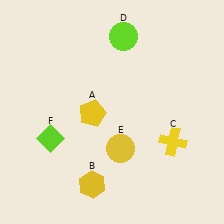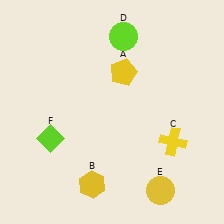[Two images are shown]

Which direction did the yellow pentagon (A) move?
The yellow pentagon (A) moved up.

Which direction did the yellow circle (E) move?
The yellow circle (E) moved down.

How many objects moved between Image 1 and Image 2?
2 objects moved between the two images.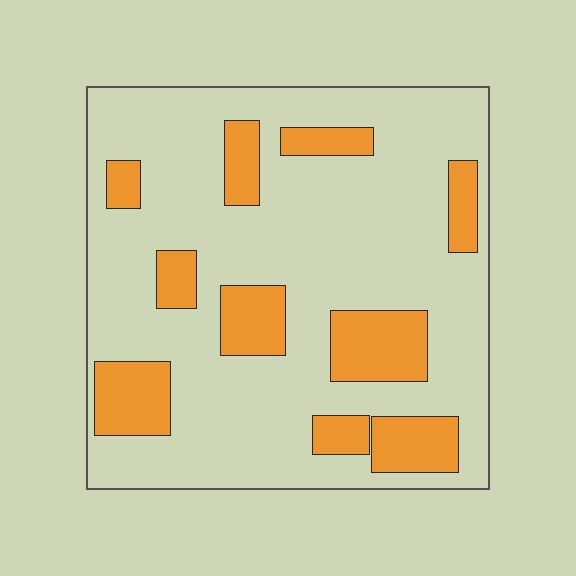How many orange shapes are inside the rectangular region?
10.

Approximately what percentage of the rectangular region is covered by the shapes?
Approximately 25%.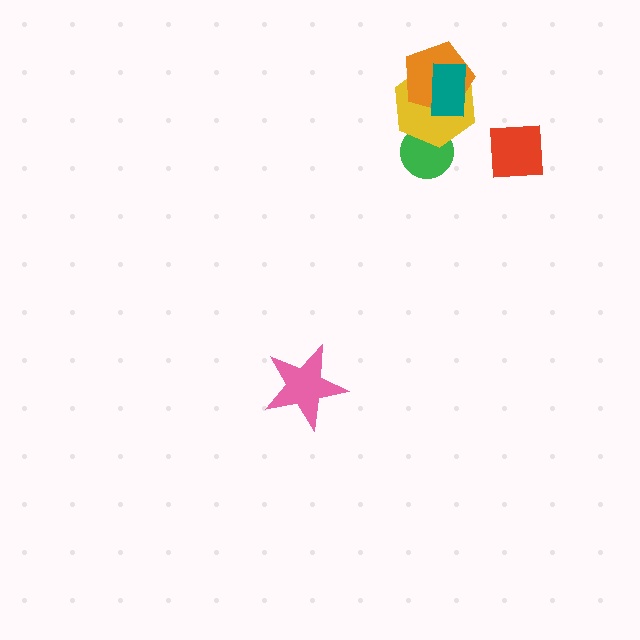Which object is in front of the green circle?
The yellow hexagon is in front of the green circle.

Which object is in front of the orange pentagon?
The teal rectangle is in front of the orange pentagon.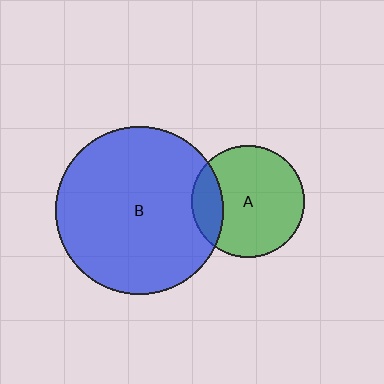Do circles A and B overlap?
Yes.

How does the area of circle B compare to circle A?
Approximately 2.2 times.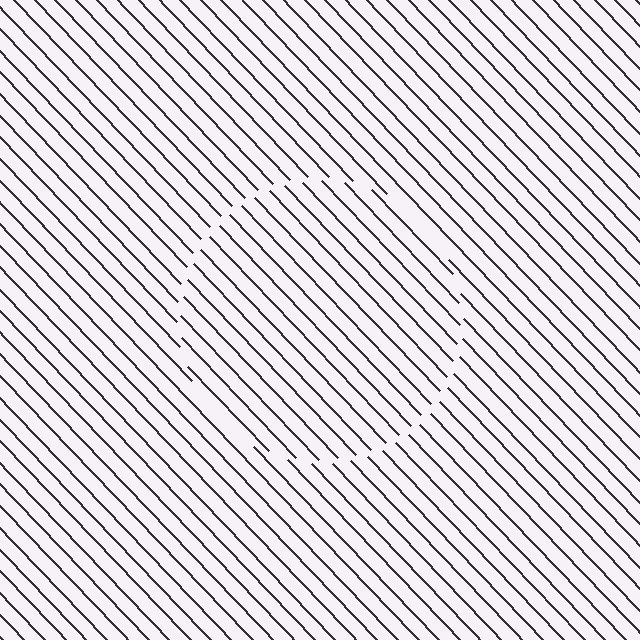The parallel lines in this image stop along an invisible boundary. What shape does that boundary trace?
An illusory circle. The interior of the shape contains the same grating, shifted by half a period — the contour is defined by the phase discontinuity where line-ends from the inner and outer gratings abut.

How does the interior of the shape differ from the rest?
The interior of the shape contains the same grating, shifted by half a period — the contour is defined by the phase discontinuity where line-ends from the inner and outer gratings abut.